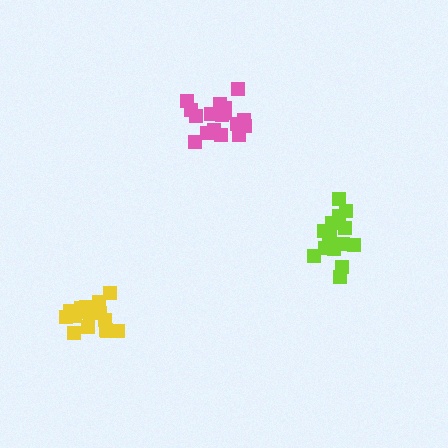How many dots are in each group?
Group 1: 15 dots, Group 2: 17 dots, Group 3: 17 dots (49 total).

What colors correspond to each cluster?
The clusters are colored: lime, pink, yellow.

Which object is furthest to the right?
The lime cluster is rightmost.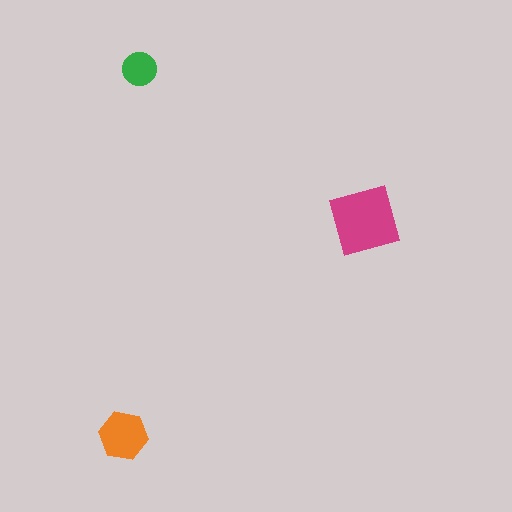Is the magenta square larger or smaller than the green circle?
Larger.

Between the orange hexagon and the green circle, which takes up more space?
The orange hexagon.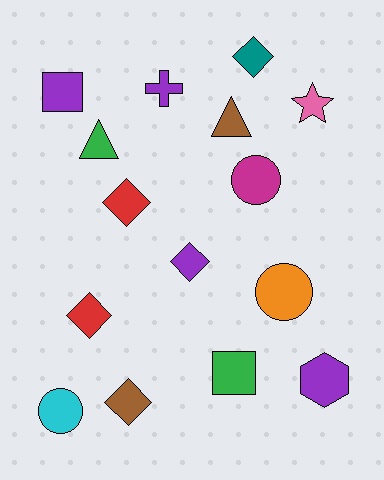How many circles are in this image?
There are 3 circles.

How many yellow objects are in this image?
There are no yellow objects.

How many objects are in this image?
There are 15 objects.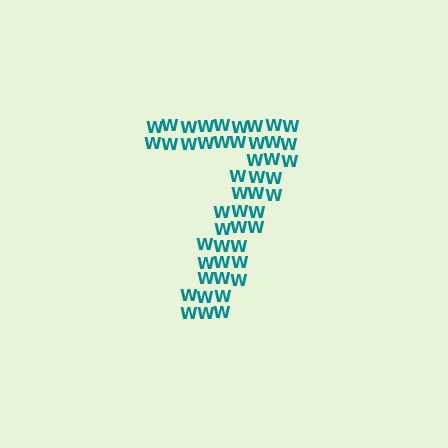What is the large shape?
The large shape is the digit 7.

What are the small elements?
The small elements are letter W's.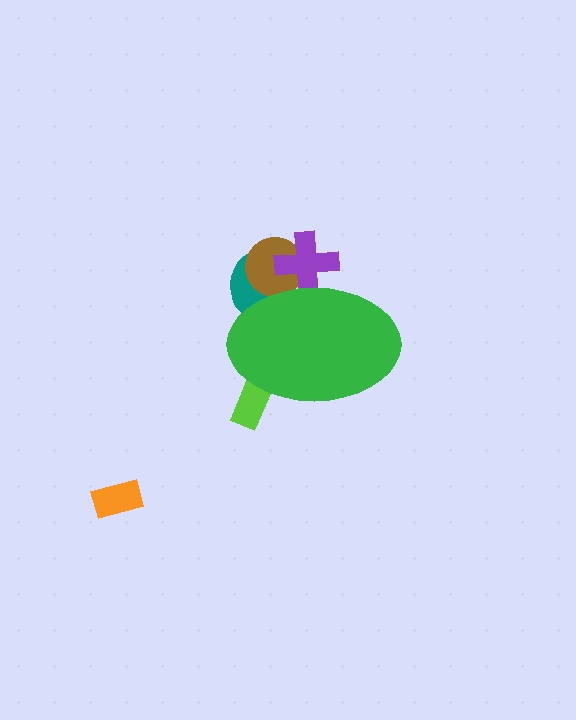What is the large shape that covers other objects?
A green ellipse.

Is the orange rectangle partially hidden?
No, the orange rectangle is fully visible.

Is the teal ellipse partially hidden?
Yes, the teal ellipse is partially hidden behind the green ellipse.